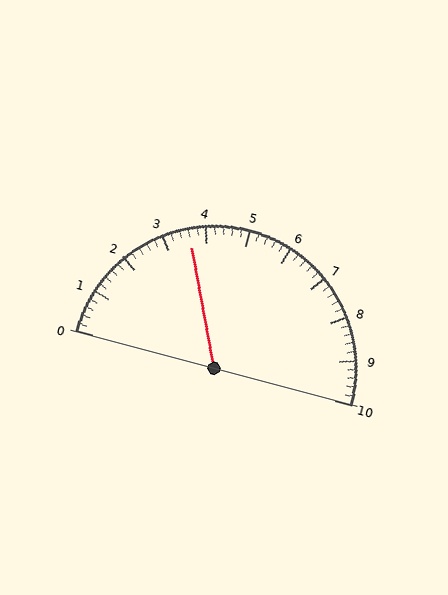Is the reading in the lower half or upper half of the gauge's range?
The reading is in the lower half of the range (0 to 10).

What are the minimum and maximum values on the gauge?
The gauge ranges from 0 to 10.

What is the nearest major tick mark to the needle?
The nearest major tick mark is 4.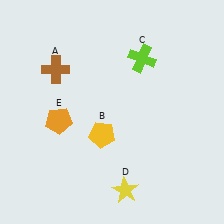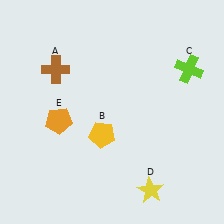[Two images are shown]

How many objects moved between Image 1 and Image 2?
2 objects moved between the two images.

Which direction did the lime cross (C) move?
The lime cross (C) moved right.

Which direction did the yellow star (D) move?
The yellow star (D) moved right.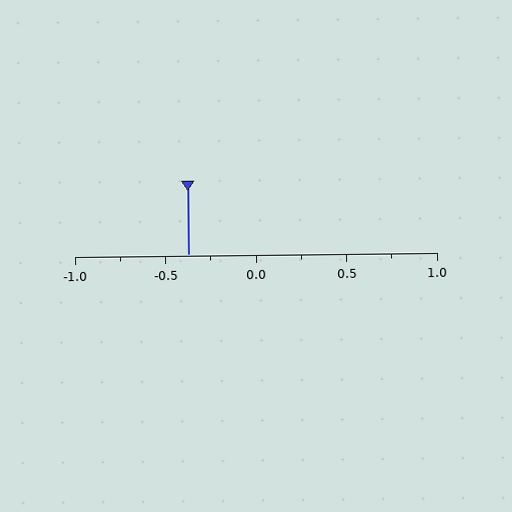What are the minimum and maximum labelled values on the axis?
The axis runs from -1.0 to 1.0.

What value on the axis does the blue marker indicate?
The marker indicates approximately -0.38.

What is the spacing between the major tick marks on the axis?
The major ticks are spaced 0.5 apart.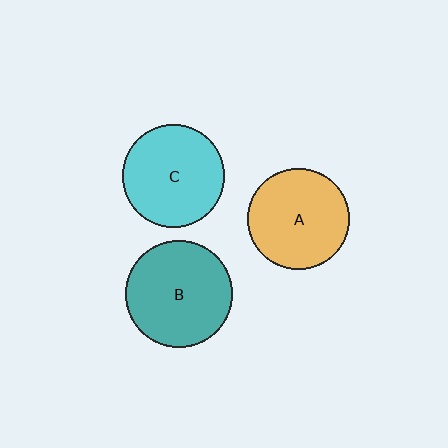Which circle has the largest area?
Circle B (teal).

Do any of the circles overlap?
No, none of the circles overlap.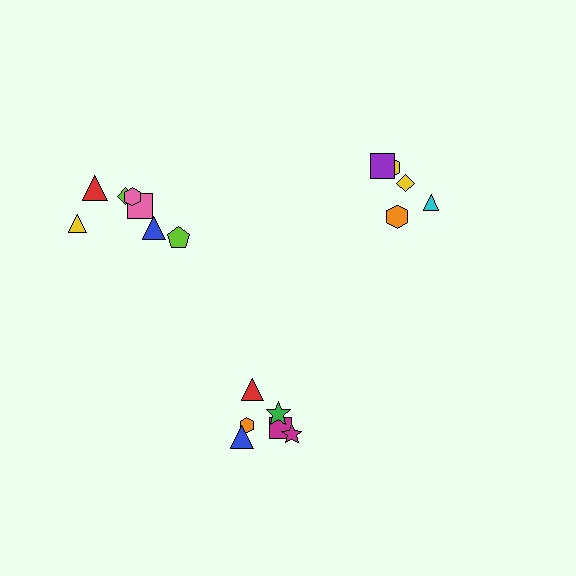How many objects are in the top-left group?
There are 7 objects.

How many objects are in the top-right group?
There are 5 objects.